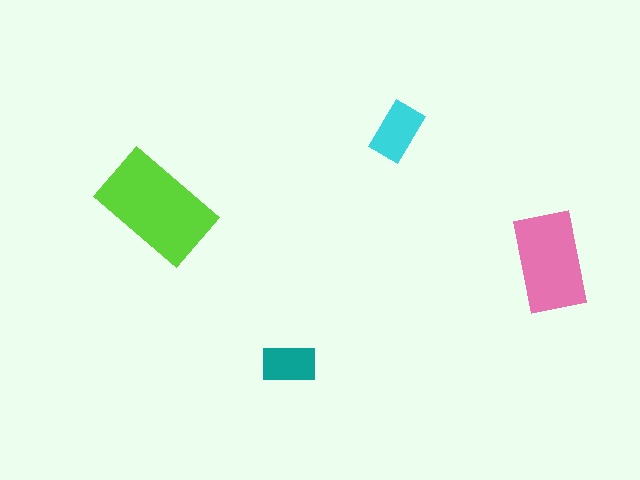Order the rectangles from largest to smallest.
the lime one, the pink one, the cyan one, the teal one.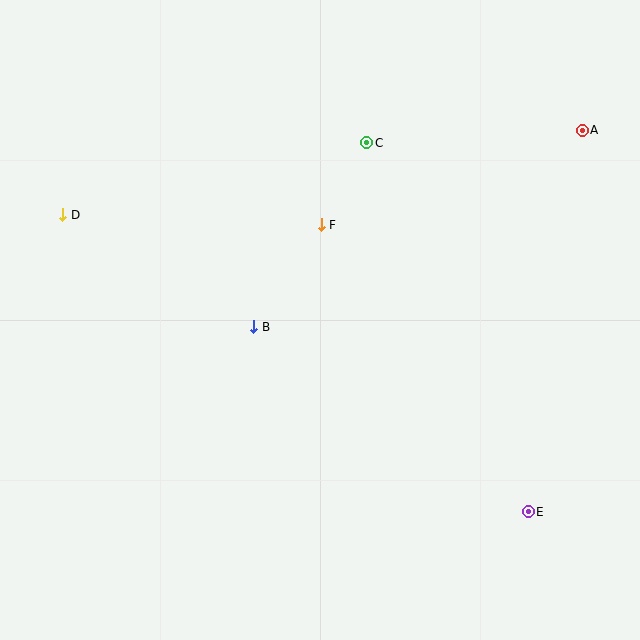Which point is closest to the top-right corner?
Point A is closest to the top-right corner.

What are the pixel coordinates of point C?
Point C is at (367, 143).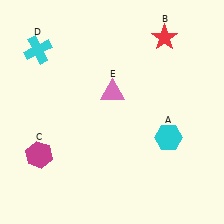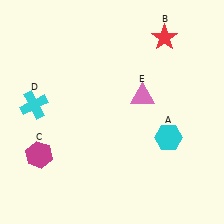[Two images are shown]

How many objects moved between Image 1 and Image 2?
2 objects moved between the two images.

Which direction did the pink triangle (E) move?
The pink triangle (E) moved right.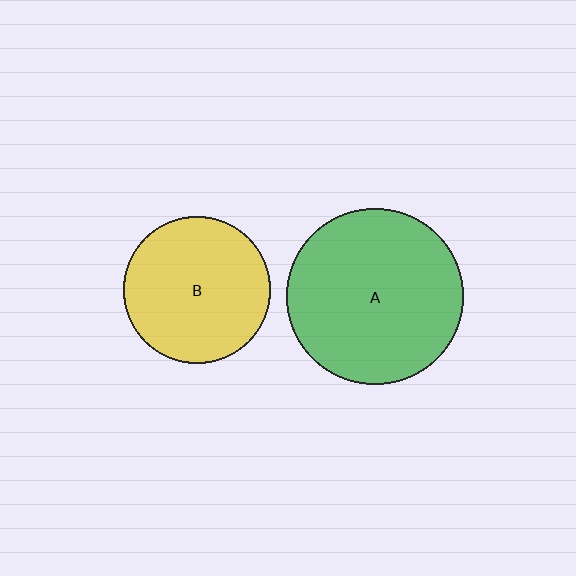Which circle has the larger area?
Circle A (green).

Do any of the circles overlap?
No, none of the circles overlap.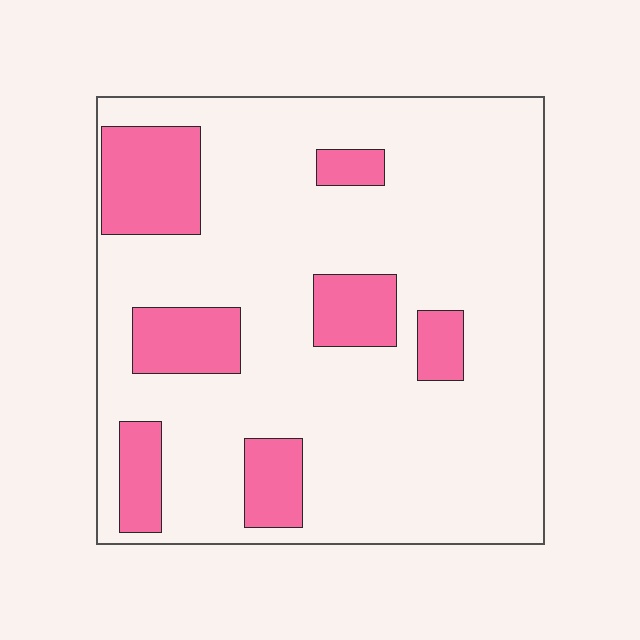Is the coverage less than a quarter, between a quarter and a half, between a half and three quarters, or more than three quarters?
Less than a quarter.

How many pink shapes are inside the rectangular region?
7.